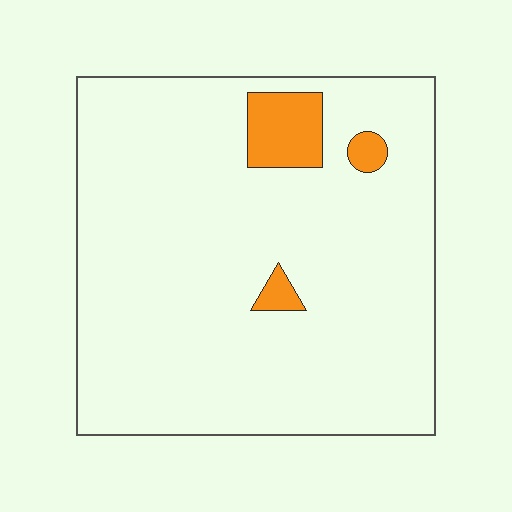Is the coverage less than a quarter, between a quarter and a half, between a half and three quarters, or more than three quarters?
Less than a quarter.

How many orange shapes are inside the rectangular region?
3.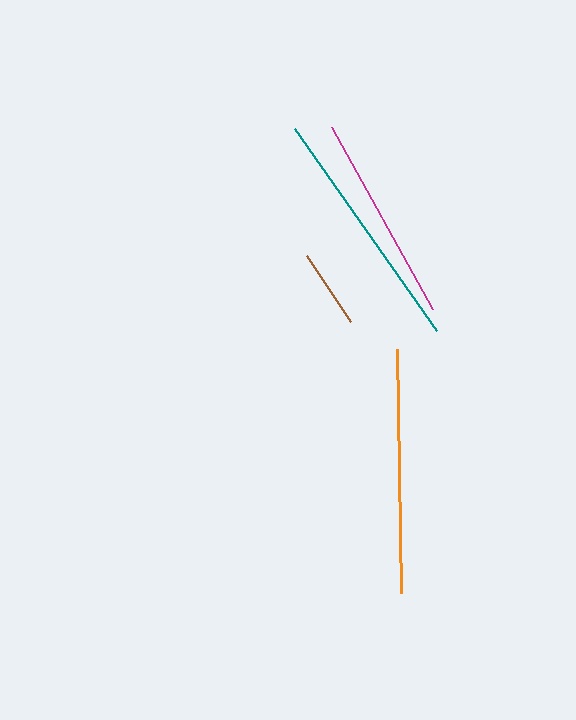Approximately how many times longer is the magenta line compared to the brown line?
The magenta line is approximately 2.6 times the length of the brown line.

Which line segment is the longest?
The teal line is the longest at approximately 247 pixels.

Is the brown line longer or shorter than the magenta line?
The magenta line is longer than the brown line.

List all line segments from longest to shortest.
From longest to shortest: teal, orange, magenta, brown.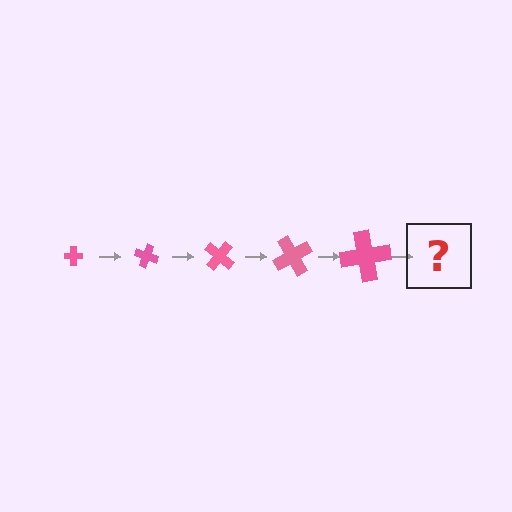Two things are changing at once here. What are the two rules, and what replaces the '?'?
The two rules are that the cross grows larger each step and it rotates 20 degrees each step. The '?' should be a cross, larger than the previous one and rotated 100 degrees from the start.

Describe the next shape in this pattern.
It should be a cross, larger than the previous one and rotated 100 degrees from the start.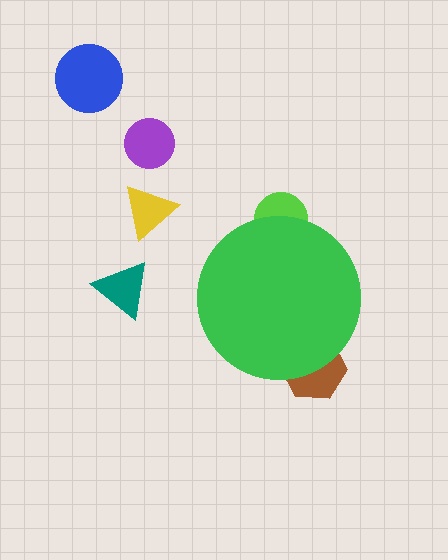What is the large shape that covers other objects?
A green circle.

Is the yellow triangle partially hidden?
No, the yellow triangle is fully visible.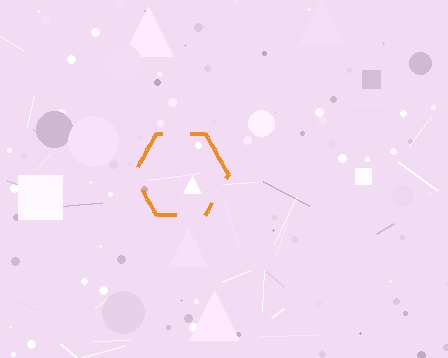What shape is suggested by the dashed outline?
The dashed outline suggests a hexagon.